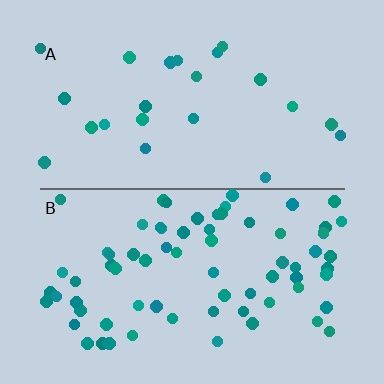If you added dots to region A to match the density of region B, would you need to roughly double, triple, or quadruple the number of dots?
Approximately triple.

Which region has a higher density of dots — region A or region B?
B (the bottom).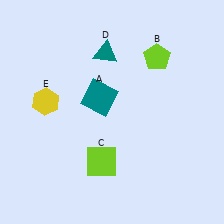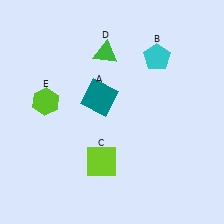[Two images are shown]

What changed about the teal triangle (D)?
In Image 1, D is teal. In Image 2, it changed to green.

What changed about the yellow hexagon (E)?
In Image 1, E is yellow. In Image 2, it changed to lime.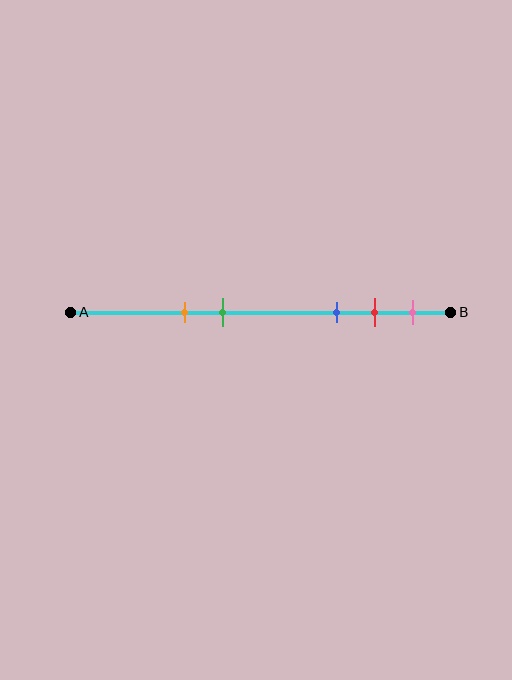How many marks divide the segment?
There are 5 marks dividing the segment.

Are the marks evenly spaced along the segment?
No, the marks are not evenly spaced.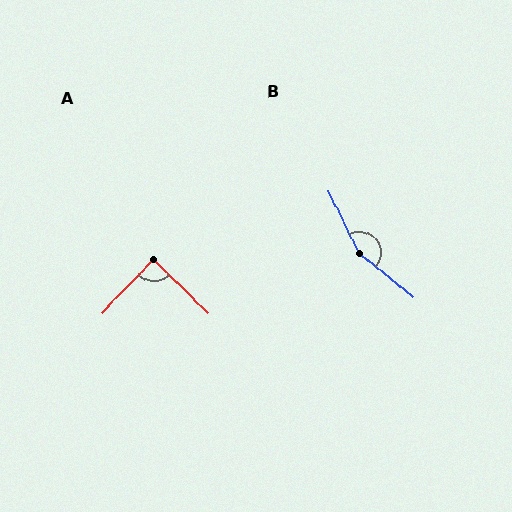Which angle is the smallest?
A, at approximately 89 degrees.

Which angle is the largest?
B, at approximately 155 degrees.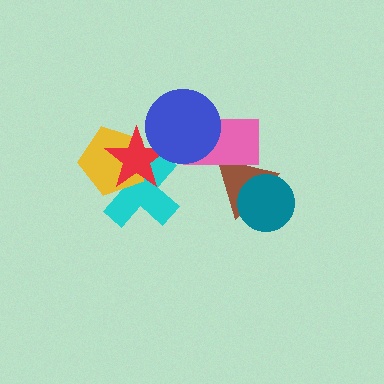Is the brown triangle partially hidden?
Yes, it is partially covered by another shape.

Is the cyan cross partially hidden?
Yes, it is partially covered by another shape.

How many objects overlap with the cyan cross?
2 objects overlap with the cyan cross.